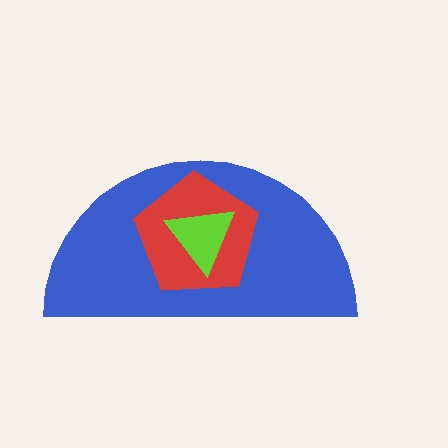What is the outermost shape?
The blue semicircle.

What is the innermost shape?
The lime triangle.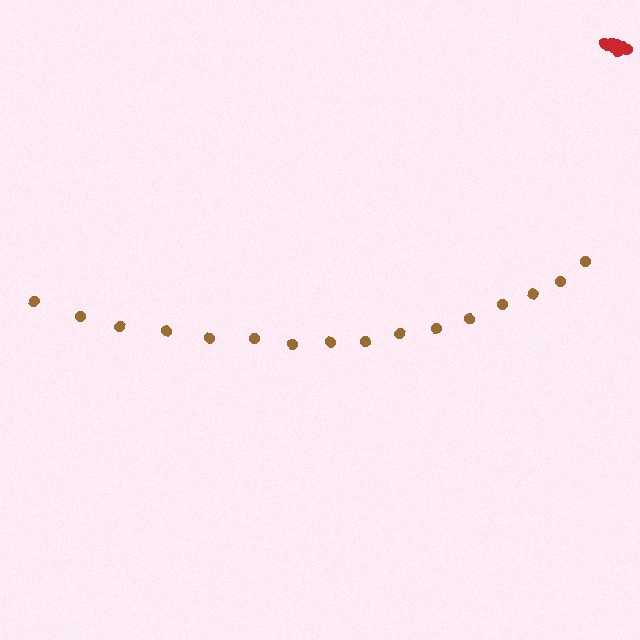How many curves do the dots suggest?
There are 2 distinct paths.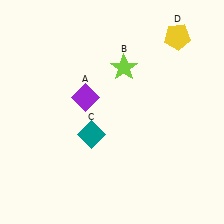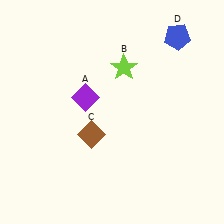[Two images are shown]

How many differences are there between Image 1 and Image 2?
There are 2 differences between the two images.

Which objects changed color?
C changed from teal to brown. D changed from yellow to blue.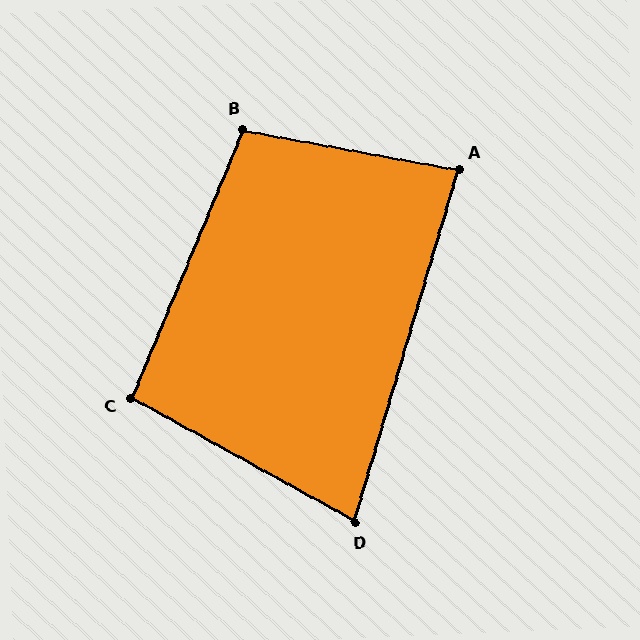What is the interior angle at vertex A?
Approximately 84 degrees (acute).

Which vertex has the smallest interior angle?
D, at approximately 78 degrees.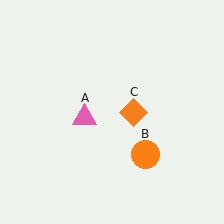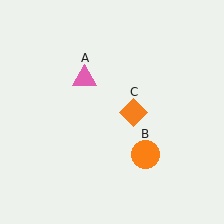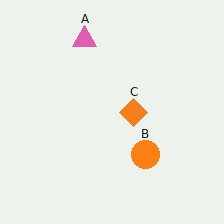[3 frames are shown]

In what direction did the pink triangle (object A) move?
The pink triangle (object A) moved up.